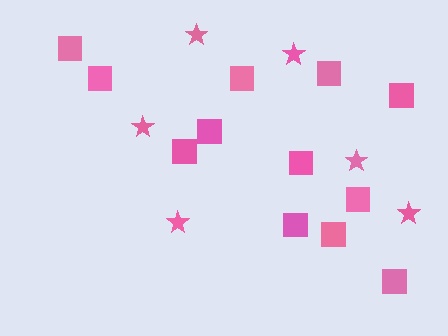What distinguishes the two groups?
There are 2 groups: one group of squares (12) and one group of stars (6).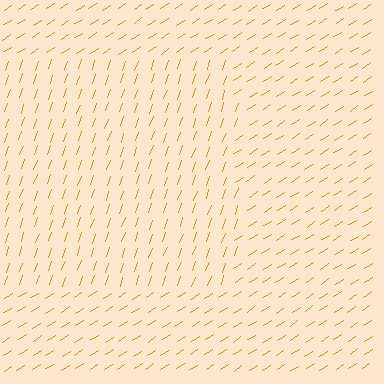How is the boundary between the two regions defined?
The boundary is defined purely by a change in line orientation (approximately 38 degrees difference). All lines are the same color and thickness.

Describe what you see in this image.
The image is filled with small orange line segments. A rectangle region in the image has lines oriented differently from the surrounding lines, creating a visible texture boundary.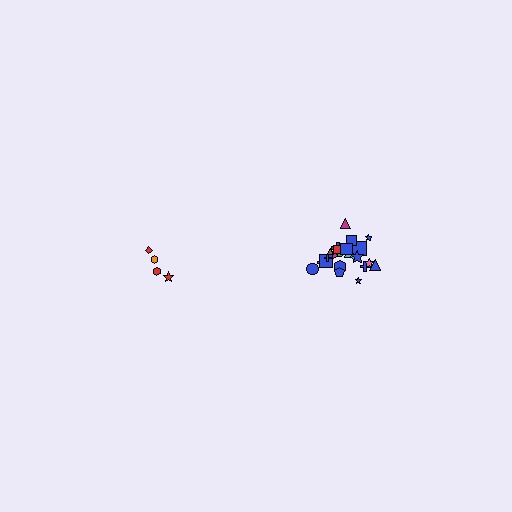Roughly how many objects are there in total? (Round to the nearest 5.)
Roughly 30 objects in total.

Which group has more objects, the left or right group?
The right group.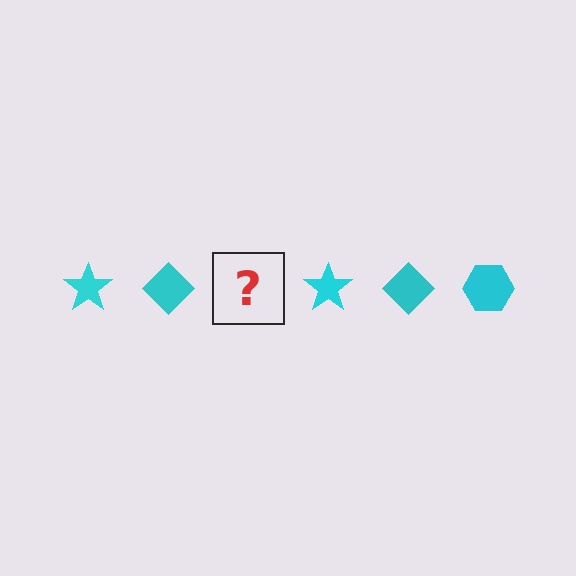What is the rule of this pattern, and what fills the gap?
The rule is that the pattern cycles through star, diamond, hexagon shapes in cyan. The gap should be filled with a cyan hexagon.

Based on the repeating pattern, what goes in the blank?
The blank should be a cyan hexagon.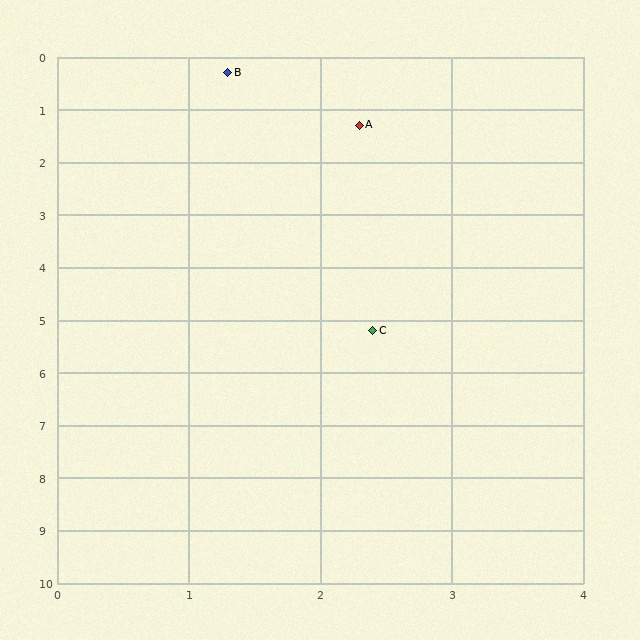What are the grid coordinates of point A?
Point A is at approximately (2.3, 1.3).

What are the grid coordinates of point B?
Point B is at approximately (1.3, 0.3).